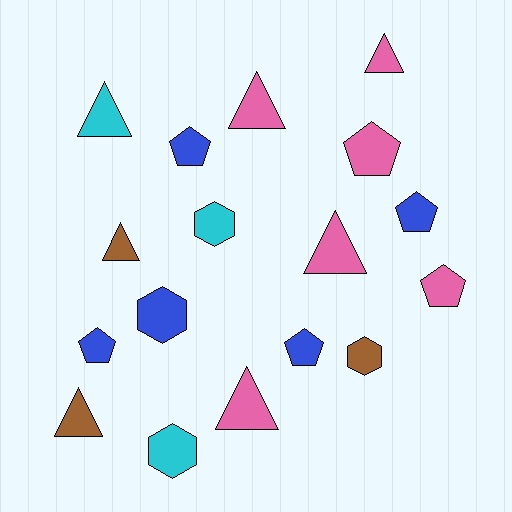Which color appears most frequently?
Pink, with 6 objects.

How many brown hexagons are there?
There is 1 brown hexagon.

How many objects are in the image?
There are 17 objects.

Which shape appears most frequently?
Triangle, with 7 objects.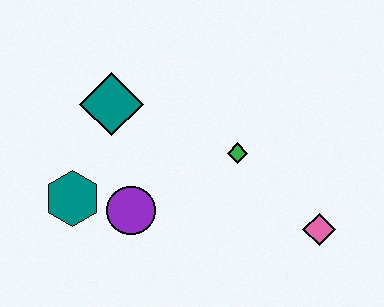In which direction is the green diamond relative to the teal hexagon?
The green diamond is to the right of the teal hexagon.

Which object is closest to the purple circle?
The teal hexagon is closest to the purple circle.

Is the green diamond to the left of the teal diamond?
No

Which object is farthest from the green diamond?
The teal hexagon is farthest from the green diamond.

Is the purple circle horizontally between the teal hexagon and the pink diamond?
Yes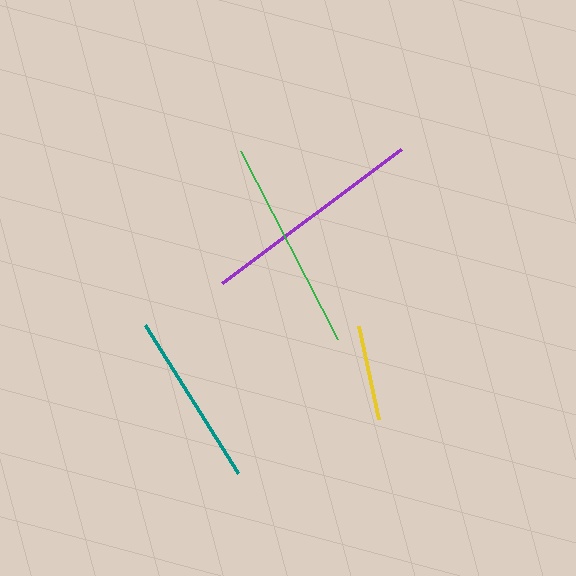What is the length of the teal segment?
The teal segment is approximately 175 pixels long.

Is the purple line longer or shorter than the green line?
The purple line is longer than the green line.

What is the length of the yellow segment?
The yellow segment is approximately 95 pixels long.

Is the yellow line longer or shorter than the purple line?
The purple line is longer than the yellow line.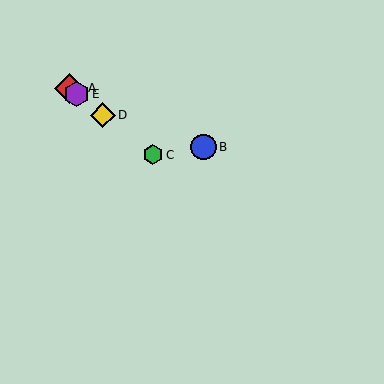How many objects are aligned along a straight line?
4 objects (A, C, D, E) are aligned along a straight line.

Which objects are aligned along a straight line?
Objects A, C, D, E are aligned along a straight line.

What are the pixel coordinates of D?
Object D is at (103, 115).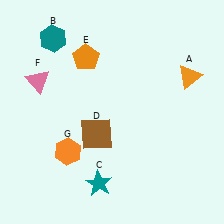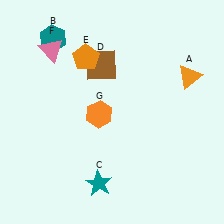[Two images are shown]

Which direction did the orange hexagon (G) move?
The orange hexagon (G) moved up.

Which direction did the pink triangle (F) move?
The pink triangle (F) moved up.